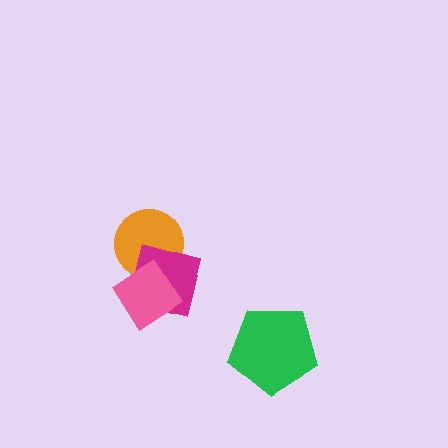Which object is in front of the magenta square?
The pink diamond is in front of the magenta square.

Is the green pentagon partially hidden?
No, no other shape covers it.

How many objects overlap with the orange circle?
2 objects overlap with the orange circle.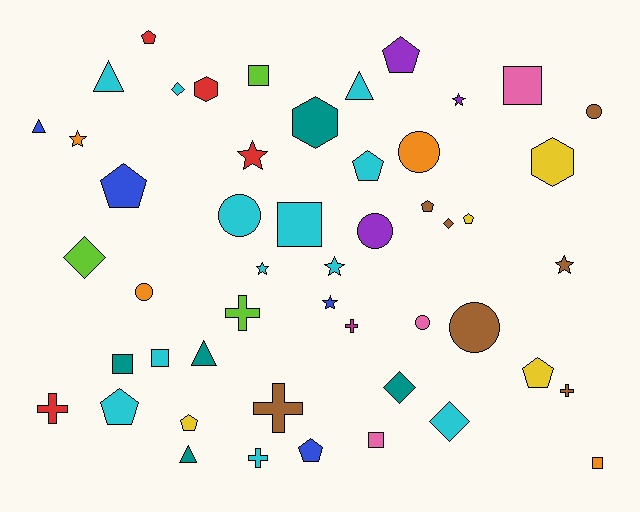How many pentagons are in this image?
There are 10 pentagons.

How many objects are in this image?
There are 50 objects.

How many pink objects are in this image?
There are 3 pink objects.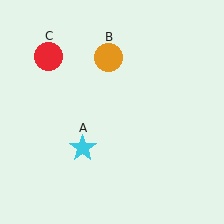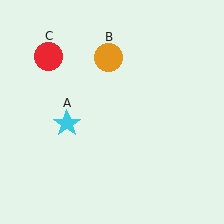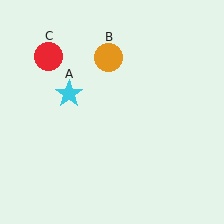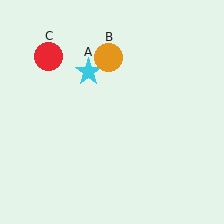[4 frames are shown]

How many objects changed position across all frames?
1 object changed position: cyan star (object A).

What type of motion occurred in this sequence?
The cyan star (object A) rotated clockwise around the center of the scene.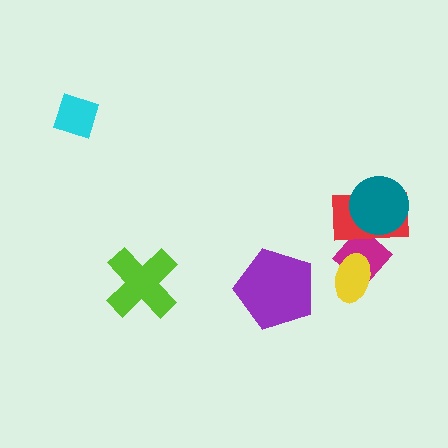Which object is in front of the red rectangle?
The teal circle is in front of the red rectangle.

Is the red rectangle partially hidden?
Yes, it is partially covered by another shape.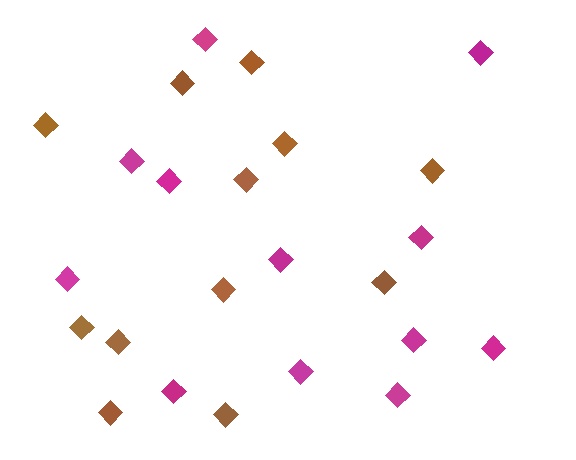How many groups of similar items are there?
There are 2 groups: one group of magenta diamonds (12) and one group of brown diamonds (12).